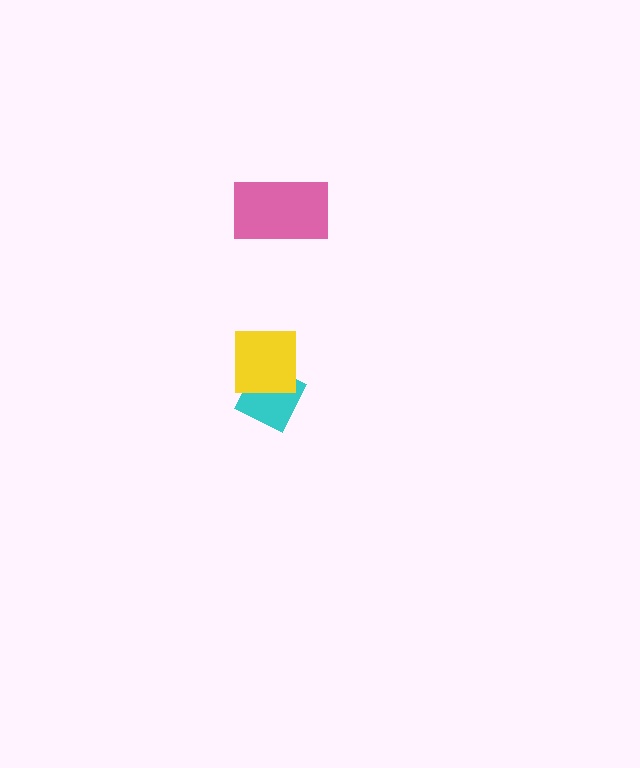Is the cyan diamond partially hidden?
Yes, it is partially covered by another shape.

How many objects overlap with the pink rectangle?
0 objects overlap with the pink rectangle.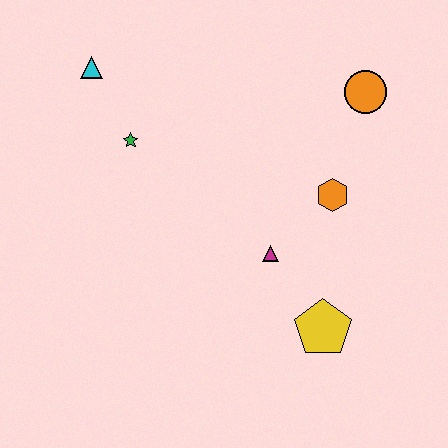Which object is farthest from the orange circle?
The cyan triangle is farthest from the orange circle.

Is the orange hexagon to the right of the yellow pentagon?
Yes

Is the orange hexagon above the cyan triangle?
No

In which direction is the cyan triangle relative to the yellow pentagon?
The cyan triangle is above the yellow pentagon.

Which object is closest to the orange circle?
The orange hexagon is closest to the orange circle.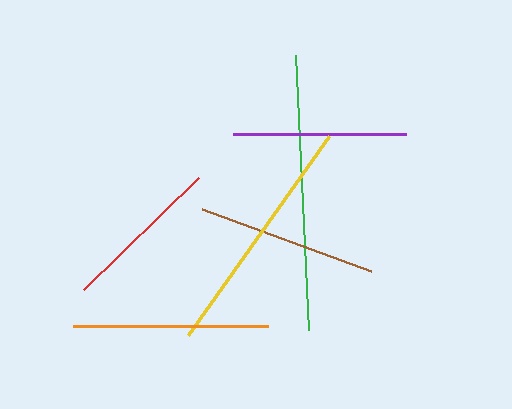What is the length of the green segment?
The green segment is approximately 275 pixels long.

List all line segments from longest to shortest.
From longest to shortest: green, yellow, orange, brown, purple, red.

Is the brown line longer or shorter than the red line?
The brown line is longer than the red line.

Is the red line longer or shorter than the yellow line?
The yellow line is longer than the red line.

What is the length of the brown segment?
The brown segment is approximately 179 pixels long.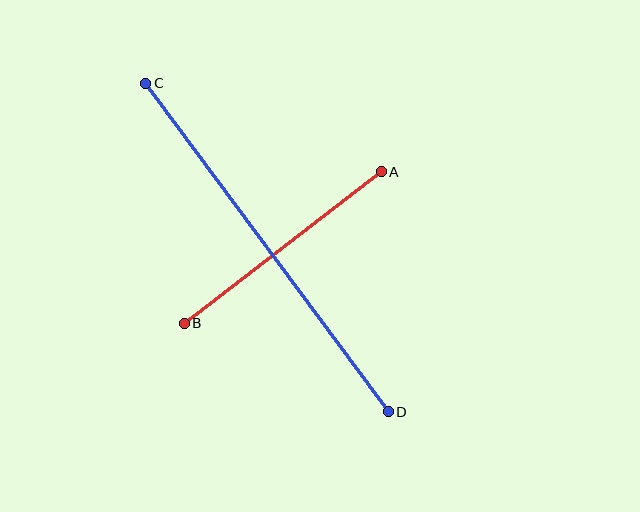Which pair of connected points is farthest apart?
Points C and D are farthest apart.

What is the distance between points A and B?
The distance is approximately 248 pixels.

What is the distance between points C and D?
The distance is approximately 408 pixels.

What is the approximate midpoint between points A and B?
The midpoint is at approximately (283, 247) pixels.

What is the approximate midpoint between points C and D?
The midpoint is at approximately (267, 248) pixels.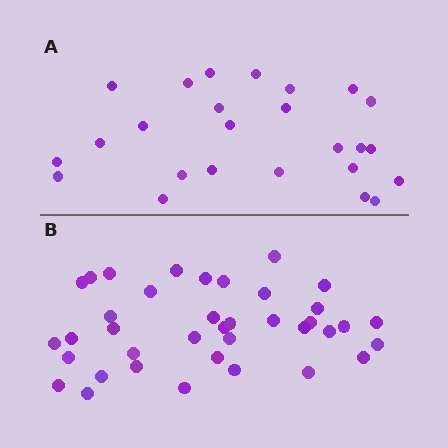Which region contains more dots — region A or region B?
Region B (the bottom region) has more dots.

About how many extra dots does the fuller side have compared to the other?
Region B has approximately 15 more dots than region A.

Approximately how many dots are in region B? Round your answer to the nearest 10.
About 40 dots. (The exact count is 38, which rounds to 40.)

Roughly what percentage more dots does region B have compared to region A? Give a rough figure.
About 50% more.